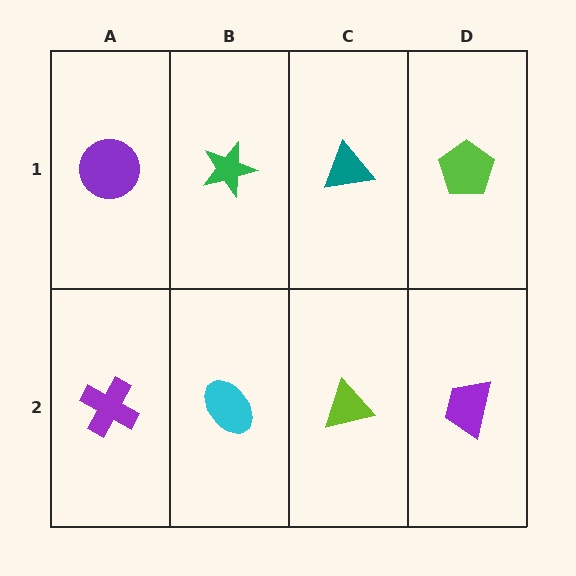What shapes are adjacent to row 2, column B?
A green star (row 1, column B), a purple cross (row 2, column A), a lime triangle (row 2, column C).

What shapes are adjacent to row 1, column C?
A lime triangle (row 2, column C), a green star (row 1, column B), a lime pentagon (row 1, column D).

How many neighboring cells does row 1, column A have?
2.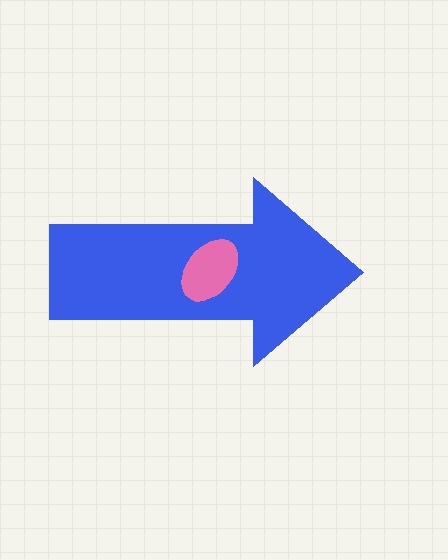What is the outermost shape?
The blue arrow.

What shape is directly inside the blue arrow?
The pink ellipse.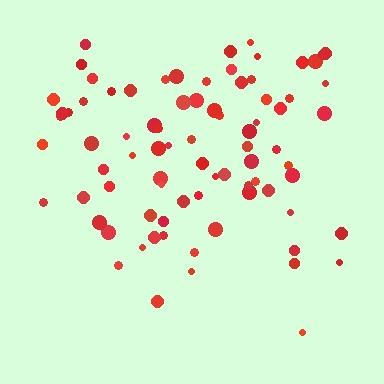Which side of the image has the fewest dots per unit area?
The bottom.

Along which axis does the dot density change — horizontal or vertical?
Vertical.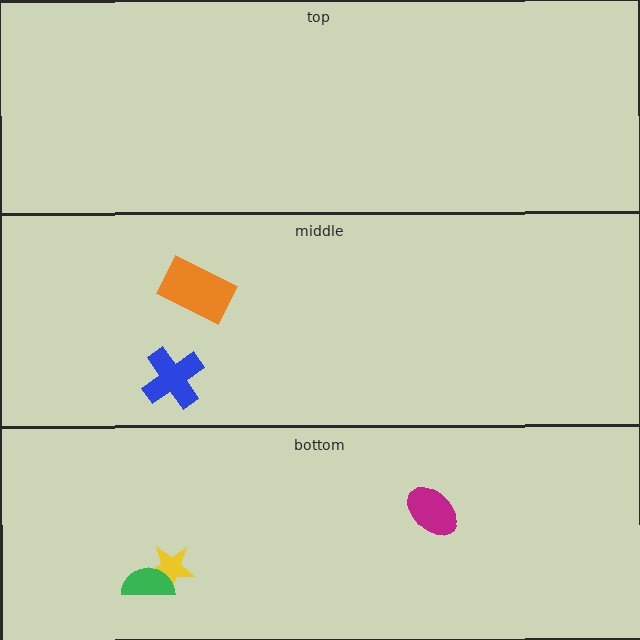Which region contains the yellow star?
The bottom region.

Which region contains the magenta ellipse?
The bottom region.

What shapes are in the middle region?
The blue cross, the orange rectangle.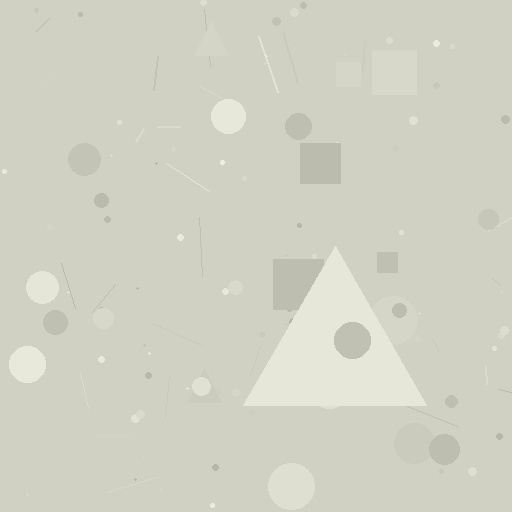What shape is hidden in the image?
A triangle is hidden in the image.